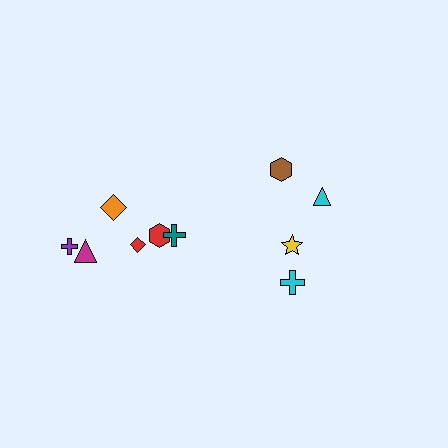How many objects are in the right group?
There are 4 objects.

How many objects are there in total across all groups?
There are 10 objects.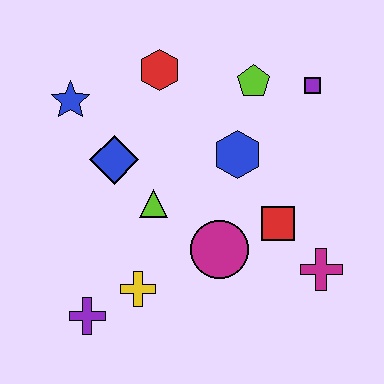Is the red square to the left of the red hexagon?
No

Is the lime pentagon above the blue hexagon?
Yes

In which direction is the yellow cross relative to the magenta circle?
The yellow cross is to the left of the magenta circle.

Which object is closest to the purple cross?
The yellow cross is closest to the purple cross.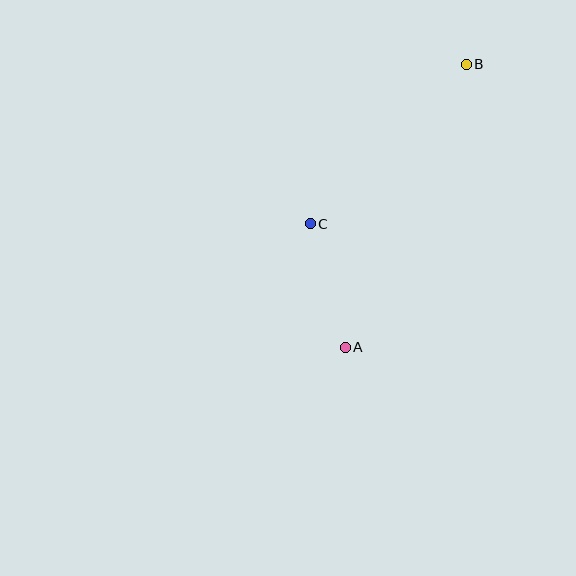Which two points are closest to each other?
Points A and C are closest to each other.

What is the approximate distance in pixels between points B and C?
The distance between B and C is approximately 223 pixels.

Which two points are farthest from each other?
Points A and B are farthest from each other.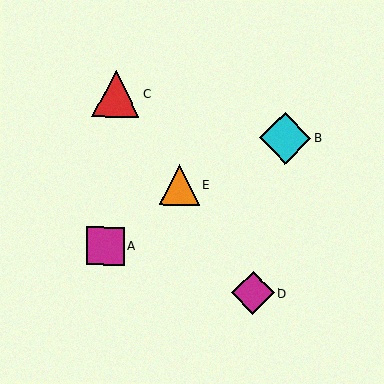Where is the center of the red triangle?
The center of the red triangle is at (116, 93).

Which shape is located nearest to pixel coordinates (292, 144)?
The cyan diamond (labeled B) at (285, 138) is nearest to that location.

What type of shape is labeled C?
Shape C is a red triangle.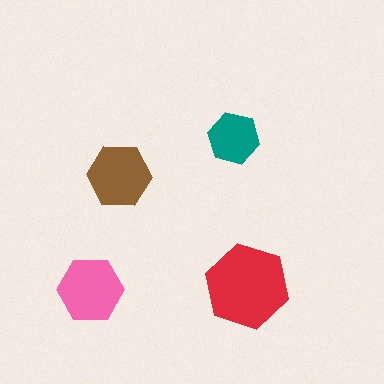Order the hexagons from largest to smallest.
the red one, the pink one, the brown one, the teal one.